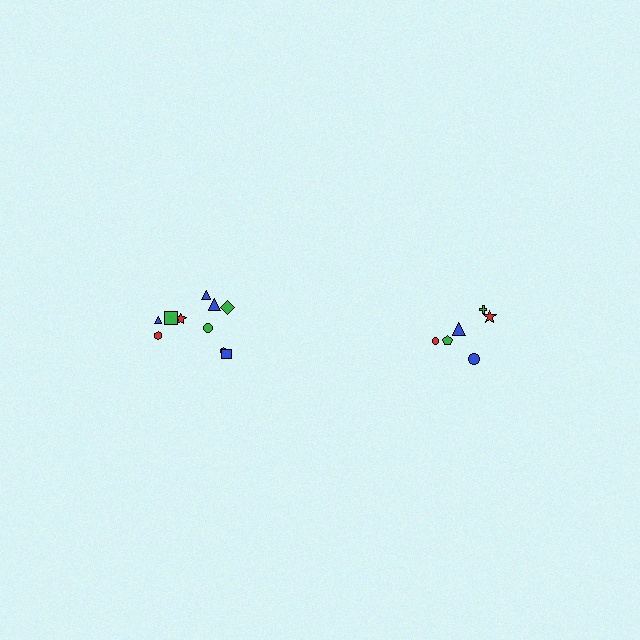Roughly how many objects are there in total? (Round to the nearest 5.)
Roughly 15 objects in total.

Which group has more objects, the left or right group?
The left group.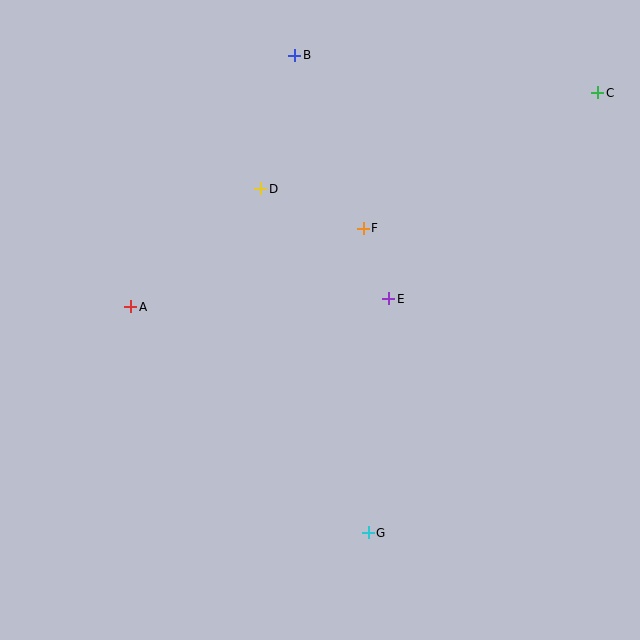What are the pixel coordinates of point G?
Point G is at (368, 533).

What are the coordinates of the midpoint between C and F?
The midpoint between C and F is at (480, 161).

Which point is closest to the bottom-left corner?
Point A is closest to the bottom-left corner.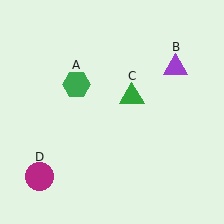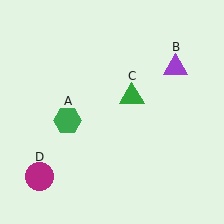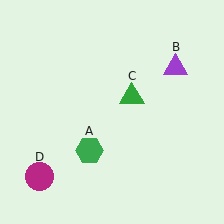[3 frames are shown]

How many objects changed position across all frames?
1 object changed position: green hexagon (object A).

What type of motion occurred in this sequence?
The green hexagon (object A) rotated counterclockwise around the center of the scene.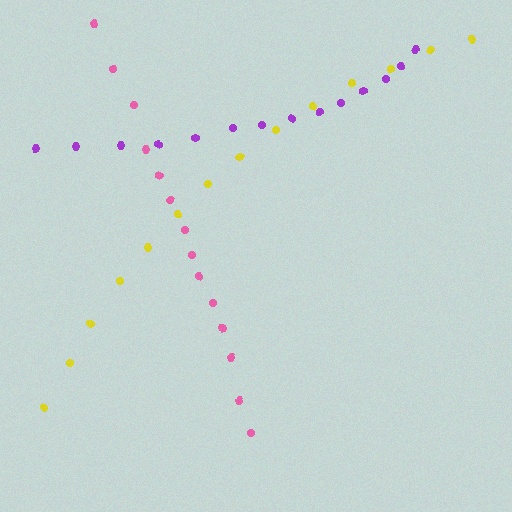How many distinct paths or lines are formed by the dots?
There are 3 distinct paths.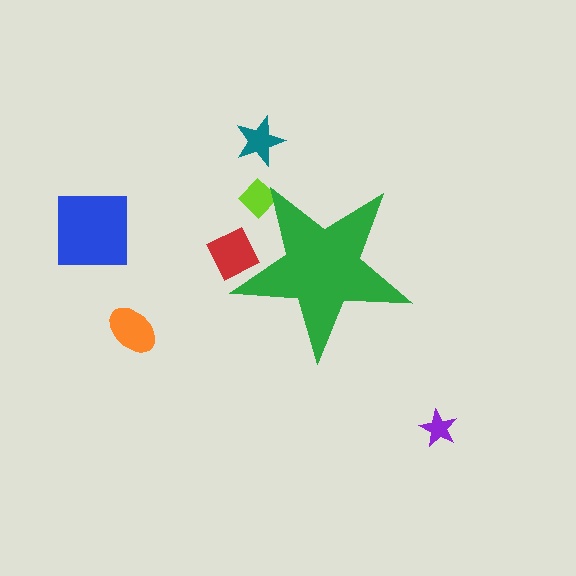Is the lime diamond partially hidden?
Yes, the lime diamond is partially hidden behind the green star.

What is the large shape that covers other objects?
A green star.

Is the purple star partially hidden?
No, the purple star is fully visible.